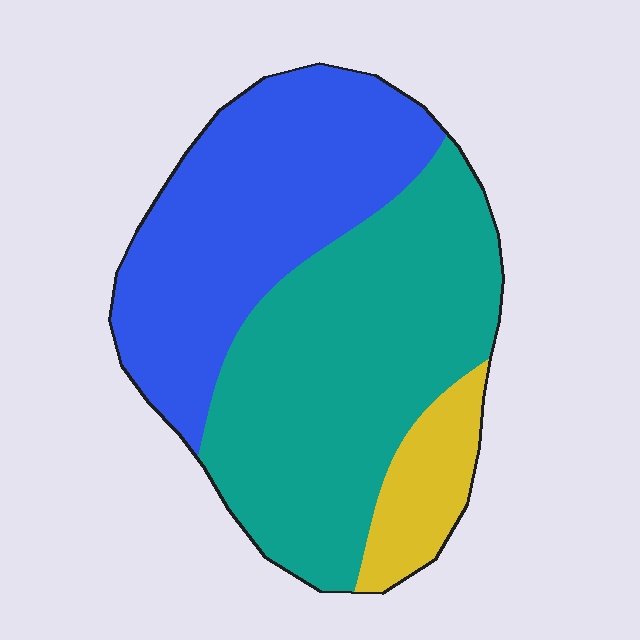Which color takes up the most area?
Teal, at roughly 50%.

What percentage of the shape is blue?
Blue takes up about two fifths (2/5) of the shape.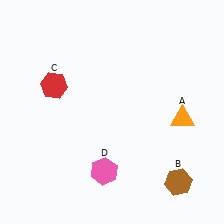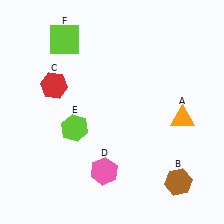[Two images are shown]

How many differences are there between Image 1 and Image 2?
There are 2 differences between the two images.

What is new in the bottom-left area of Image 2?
A lime hexagon (E) was added in the bottom-left area of Image 2.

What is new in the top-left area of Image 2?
A lime square (F) was added in the top-left area of Image 2.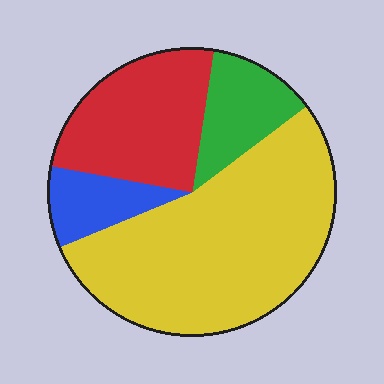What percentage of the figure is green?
Green takes up less than a quarter of the figure.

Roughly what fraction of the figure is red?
Red takes up about one quarter (1/4) of the figure.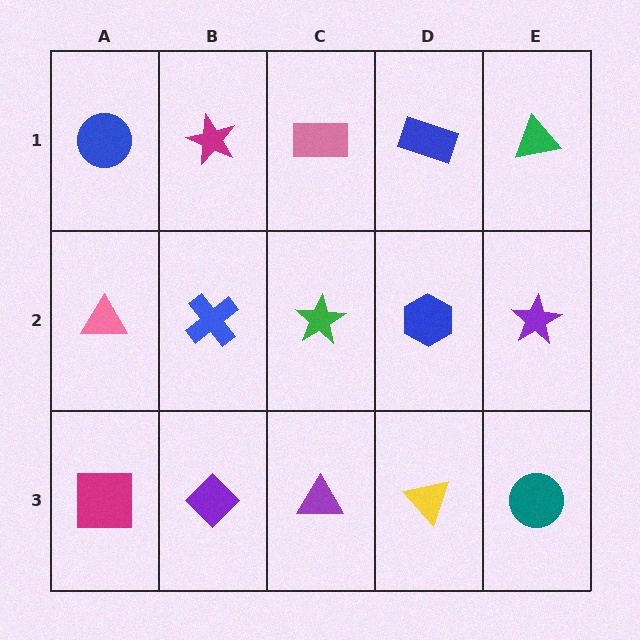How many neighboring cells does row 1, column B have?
3.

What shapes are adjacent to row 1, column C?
A green star (row 2, column C), a magenta star (row 1, column B), a blue rectangle (row 1, column D).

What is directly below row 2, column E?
A teal circle.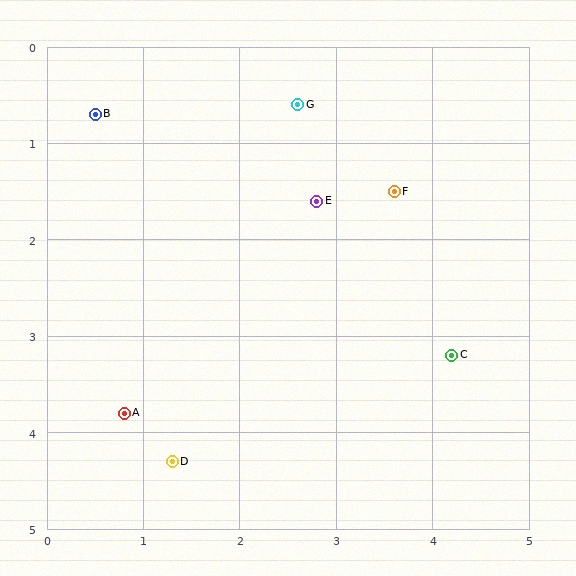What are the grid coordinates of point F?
Point F is at approximately (3.6, 1.5).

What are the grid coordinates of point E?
Point E is at approximately (2.8, 1.6).